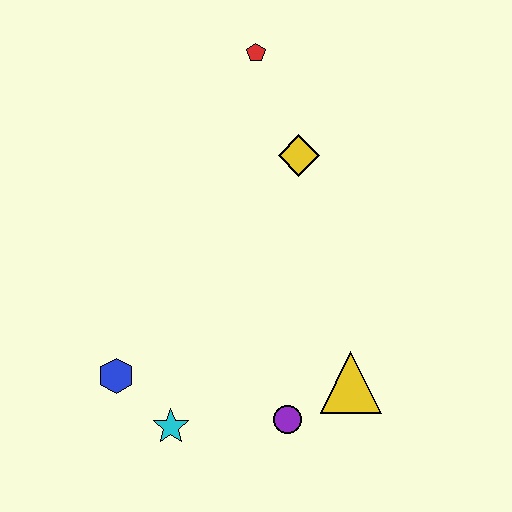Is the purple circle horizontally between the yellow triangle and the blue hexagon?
Yes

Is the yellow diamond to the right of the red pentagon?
Yes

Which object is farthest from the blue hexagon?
The red pentagon is farthest from the blue hexagon.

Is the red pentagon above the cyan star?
Yes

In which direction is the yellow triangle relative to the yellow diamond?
The yellow triangle is below the yellow diamond.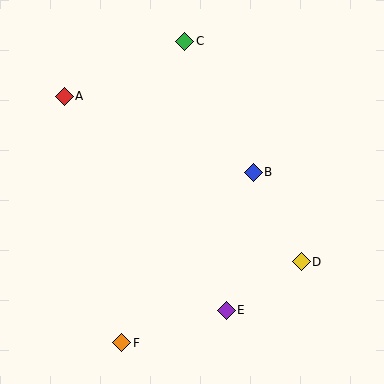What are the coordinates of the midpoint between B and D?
The midpoint between B and D is at (277, 217).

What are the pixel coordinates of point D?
Point D is at (301, 262).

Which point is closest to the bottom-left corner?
Point F is closest to the bottom-left corner.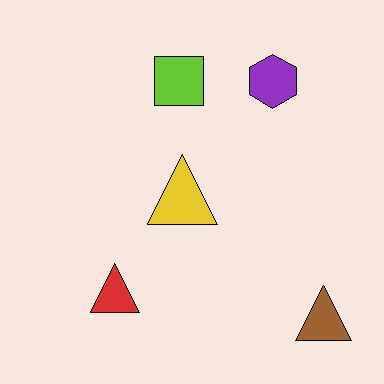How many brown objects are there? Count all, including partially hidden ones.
There is 1 brown object.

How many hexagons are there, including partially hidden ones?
There is 1 hexagon.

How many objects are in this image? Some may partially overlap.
There are 5 objects.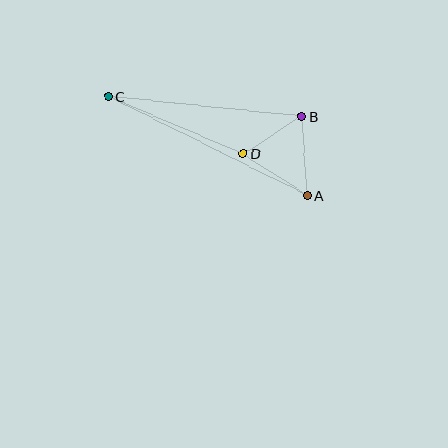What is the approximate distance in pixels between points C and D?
The distance between C and D is approximately 147 pixels.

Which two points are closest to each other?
Points B and D are closest to each other.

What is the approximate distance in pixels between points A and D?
The distance between A and D is approximately 76 pixels.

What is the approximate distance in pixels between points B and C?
The distance between B and C is approximately 195 pixels.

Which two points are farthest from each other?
Points A and C are farthest from each other.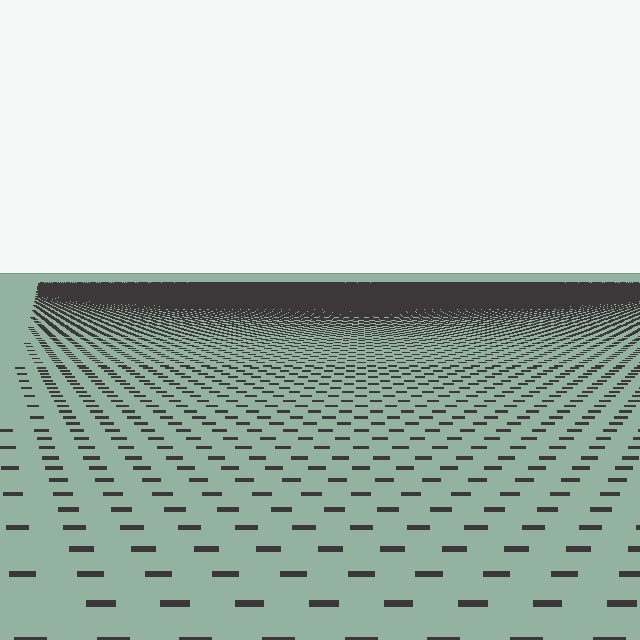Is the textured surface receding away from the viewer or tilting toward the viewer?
The surface is receding away from the viewer. Texture elements get smaller and denser toward the top.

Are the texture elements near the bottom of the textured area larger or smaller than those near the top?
Larger. Near the bottom, elements are closer to the viewer and appear at a bigger on-screen size.